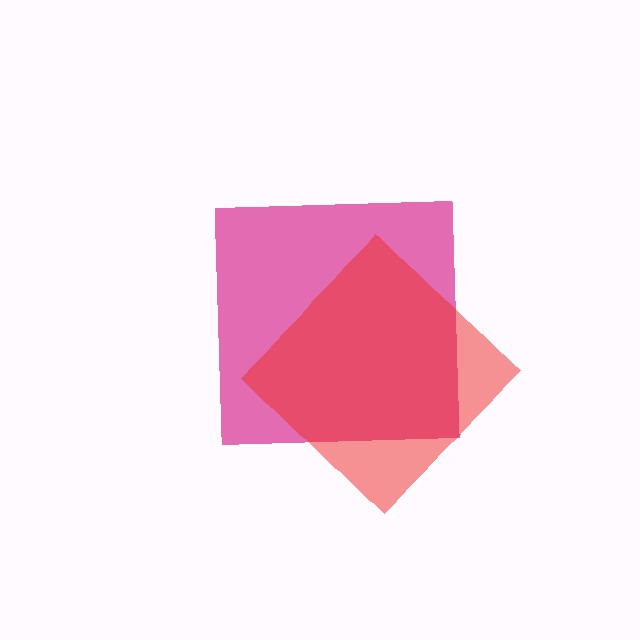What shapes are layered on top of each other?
The layered shapes are: a magenta square, a red diamond.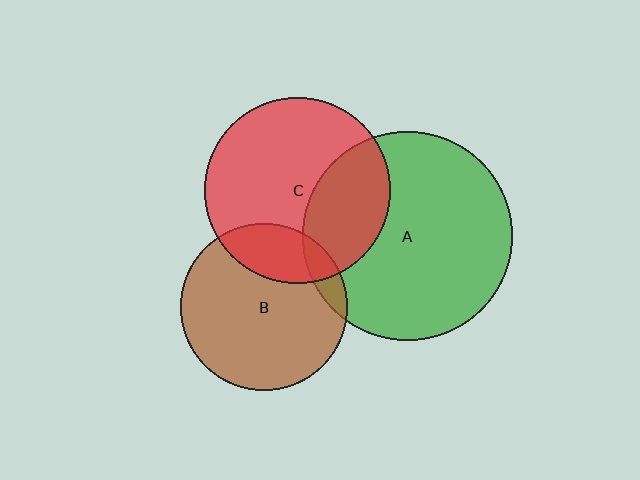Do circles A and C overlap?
Yes.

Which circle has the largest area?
Circle A (green).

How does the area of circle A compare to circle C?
Approximately 1.3 times.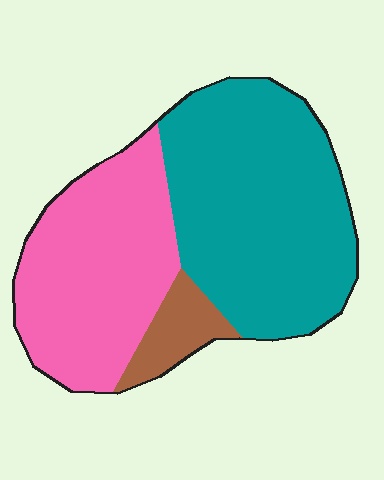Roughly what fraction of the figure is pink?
Pink takes up about two fifths (2/5) of the figure.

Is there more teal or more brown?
Teal.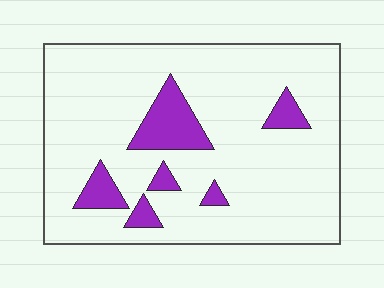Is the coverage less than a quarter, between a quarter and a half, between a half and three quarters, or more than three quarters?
Less than a quarter.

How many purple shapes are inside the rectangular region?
6.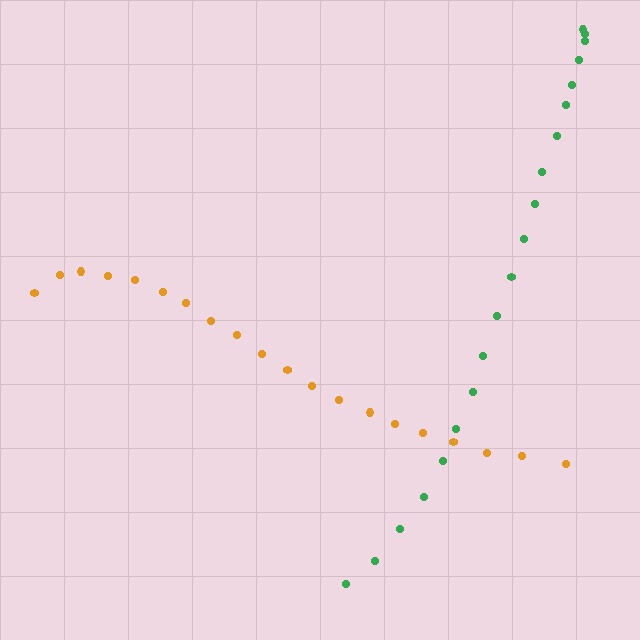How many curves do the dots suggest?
There are 2 distinct paths.